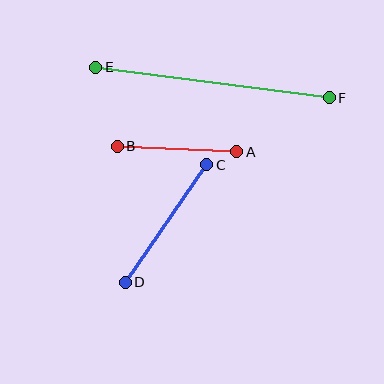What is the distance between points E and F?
The distance is approximately 235 pixels.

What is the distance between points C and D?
The distance is approximately 143 pixels.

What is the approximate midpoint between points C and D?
The midpoint is at approximately (166, 223) pixels.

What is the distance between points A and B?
The distance is approximately 120 pixels.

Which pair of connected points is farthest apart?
Points E and F are farthest apart.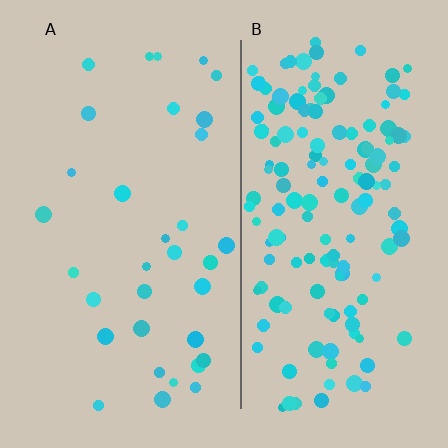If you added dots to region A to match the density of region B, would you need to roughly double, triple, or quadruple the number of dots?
Approximately quadruple.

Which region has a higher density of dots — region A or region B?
B (the right).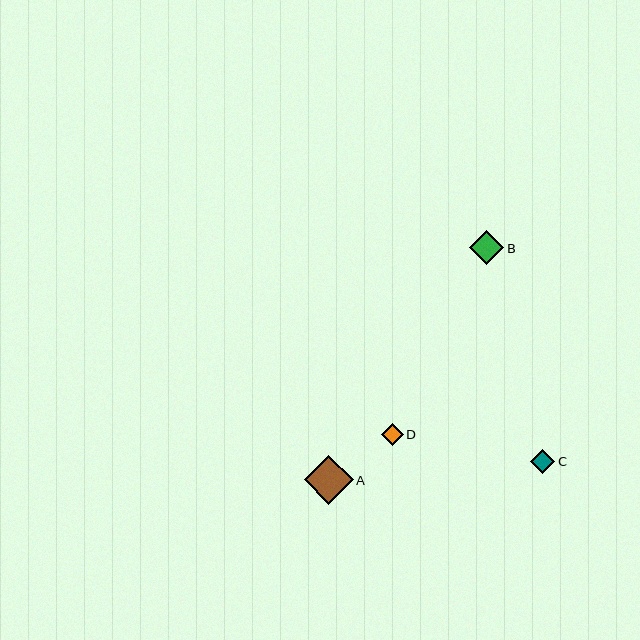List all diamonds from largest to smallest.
From largest to smallest: A, B, C, D.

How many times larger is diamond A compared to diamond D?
Diamond A is approximately 2.3 times the size of diamond D.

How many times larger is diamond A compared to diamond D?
Diamond A is approximately 2.3 times the size of diamond D.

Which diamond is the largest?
Diamond A is the largest with a size of approximately 49 pixels.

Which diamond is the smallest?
Diamond D is the smallest with a size of approximately 21 pixels.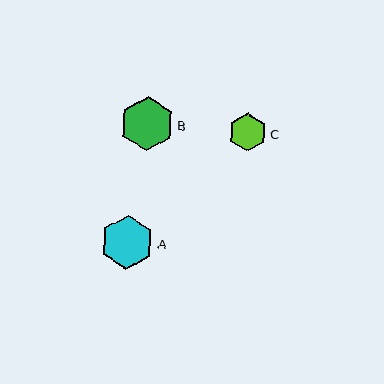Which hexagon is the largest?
Hexagon A is the largest with a size of approximately 54 pixels.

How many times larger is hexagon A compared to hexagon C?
Hexagon A is approximately 1.4 times the size of hexagon C.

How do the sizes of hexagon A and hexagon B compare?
Hexagon A and hexagon B are approximately the same size.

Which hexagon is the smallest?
Hexagon C is the smallest with a size of approximately 38 pixels.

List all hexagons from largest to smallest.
From largest to smallest: A, B, C.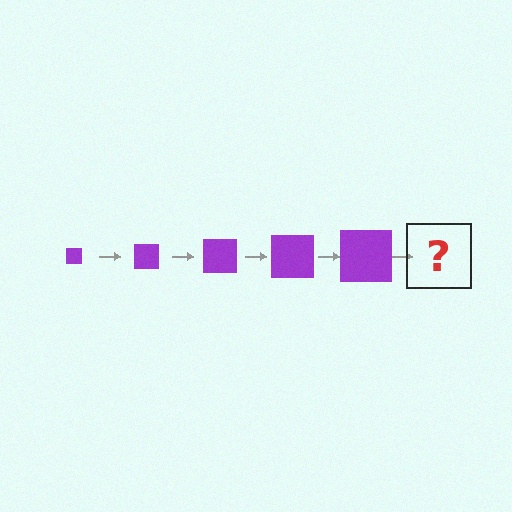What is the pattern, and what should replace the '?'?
The pattern is that the square gets progressively larger each step. The '?' should be a purple square, larger than the previous one.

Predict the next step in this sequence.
The next step is a purple square, larger than the previous one.